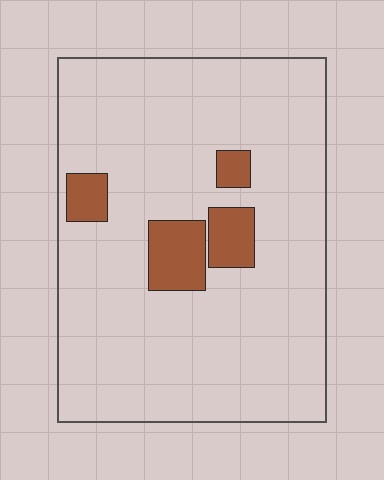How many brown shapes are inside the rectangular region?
4.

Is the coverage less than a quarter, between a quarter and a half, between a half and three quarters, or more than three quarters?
Less than a quarter.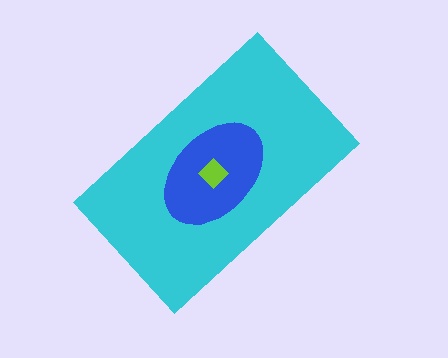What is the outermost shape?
The cyan rectangle.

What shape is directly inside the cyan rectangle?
The blue ellipse.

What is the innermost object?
The lime diamond.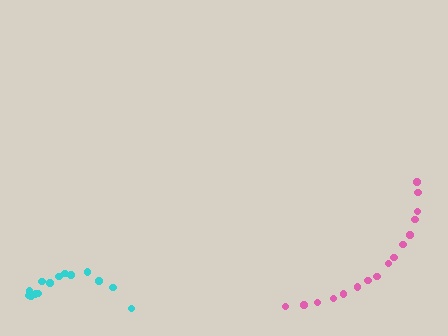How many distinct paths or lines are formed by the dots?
There are 2 distinct paths.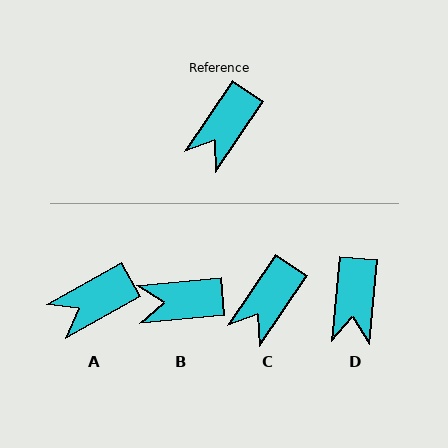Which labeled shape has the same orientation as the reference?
C.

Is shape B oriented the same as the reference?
No, it is off by about 51 degrees.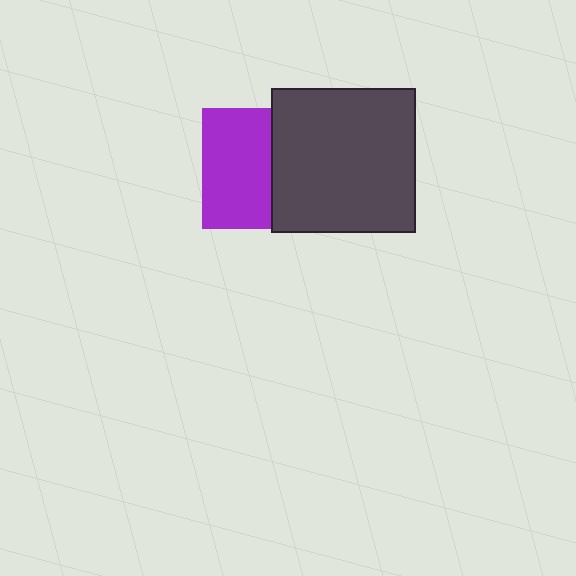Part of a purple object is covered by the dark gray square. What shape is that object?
It is a square.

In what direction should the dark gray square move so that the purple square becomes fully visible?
The dark gray square should move right. That is the shortest direction to clear the overlap and leave the purple square fully visible.